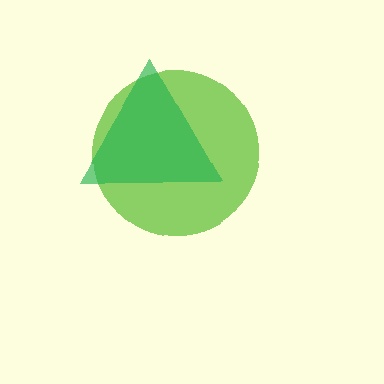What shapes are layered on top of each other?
The layered shapes are: a lime circle, a green triangle.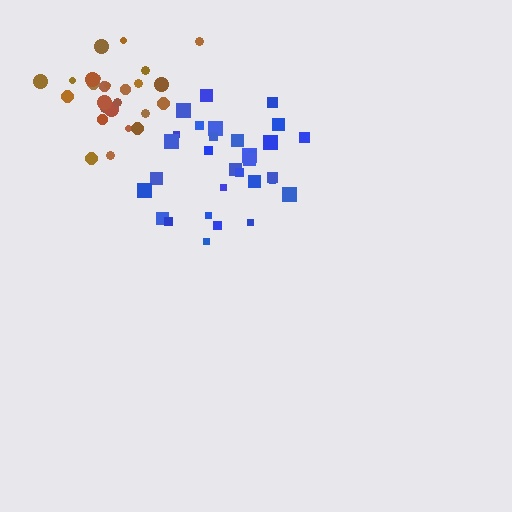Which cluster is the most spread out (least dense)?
Blue.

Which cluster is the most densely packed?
Brown.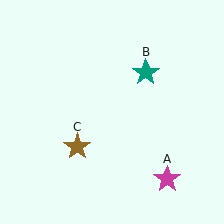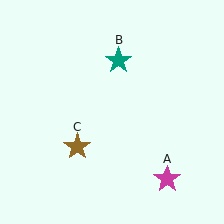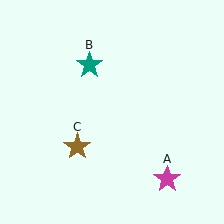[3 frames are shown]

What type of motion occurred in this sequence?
The teal star (object B) rotated counterclockwise around the center of the scene.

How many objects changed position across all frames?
1 object changed position: teal star (object B).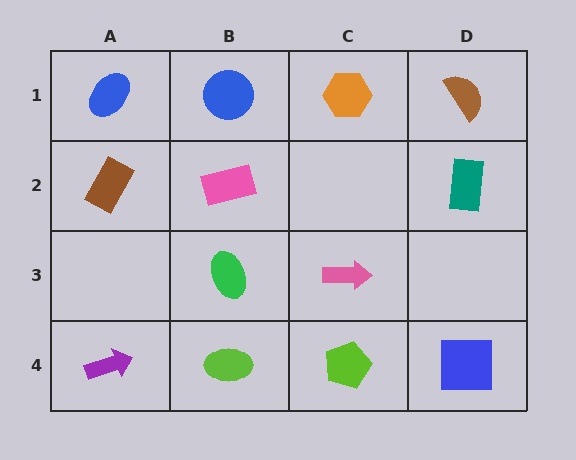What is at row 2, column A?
A brown rectangle.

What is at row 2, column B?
A pink rectangle.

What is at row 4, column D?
A blue square.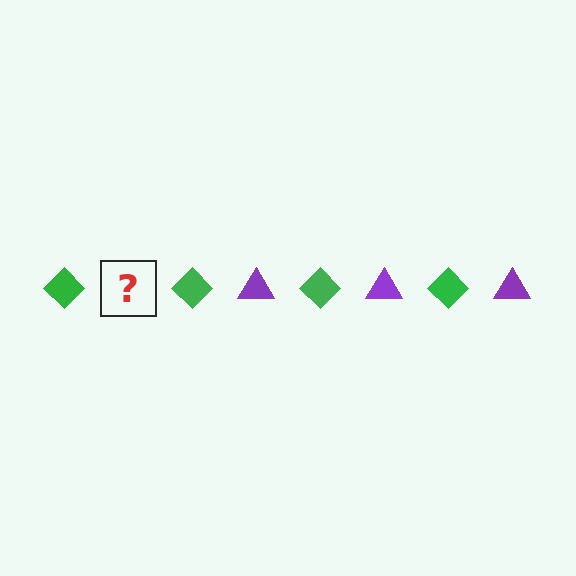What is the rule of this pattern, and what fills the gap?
The rule is that the pattern alternates between green diamond and purple triangle. The gap should be filled with a purple triangle.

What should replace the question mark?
The question mark should be replaced with a purple triangle.